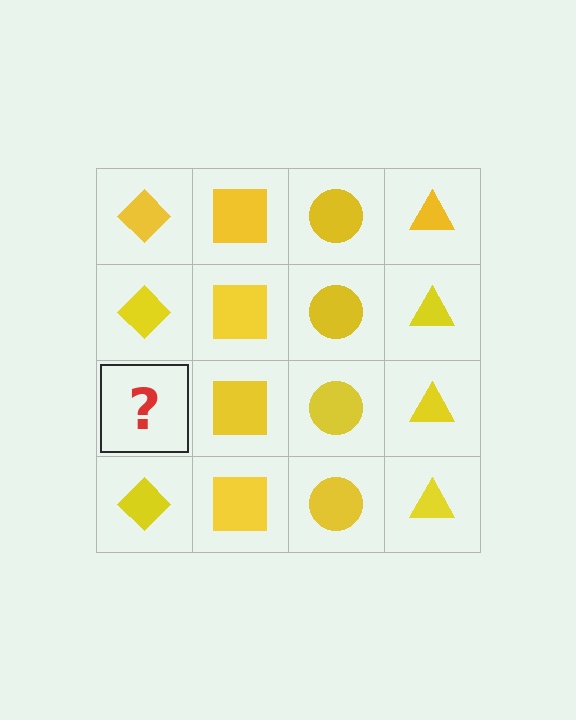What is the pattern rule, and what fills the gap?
The rule is that each column has a consistent shape. The gap should be filled with a yellow diamond.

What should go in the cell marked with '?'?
The missing cell should contain a yellow diamond.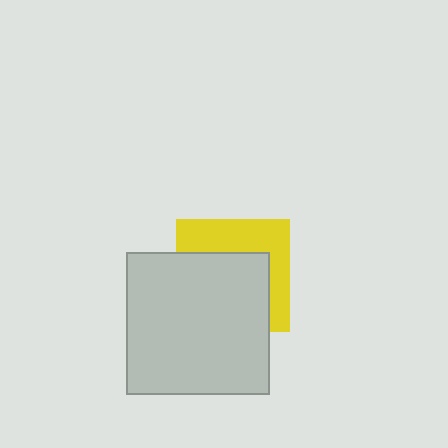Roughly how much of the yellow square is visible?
A small part of it is visible (roughly 41%).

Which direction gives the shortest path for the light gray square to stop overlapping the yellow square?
Moving toward the lower-left gives the shortest separation.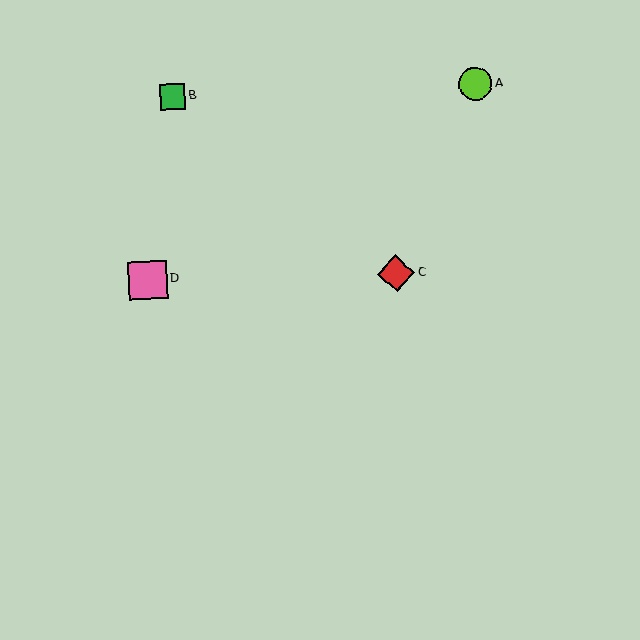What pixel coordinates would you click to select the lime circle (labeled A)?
Click at (476, 84) to select the lime circle A.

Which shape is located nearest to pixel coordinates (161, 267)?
The pink square (labeled D) at (148, 280) is nearest to that location.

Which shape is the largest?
The pink square (labeled D) is the largest.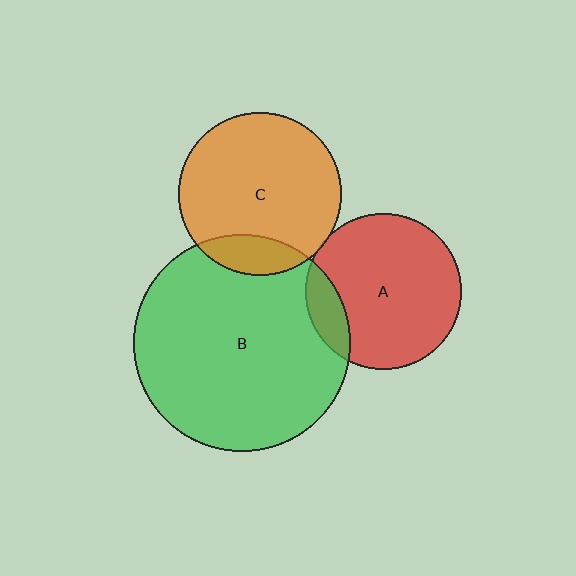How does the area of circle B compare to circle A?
Approximately 2.0 times.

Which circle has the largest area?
Circle B (green).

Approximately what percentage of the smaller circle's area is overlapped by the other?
Approximately 15%.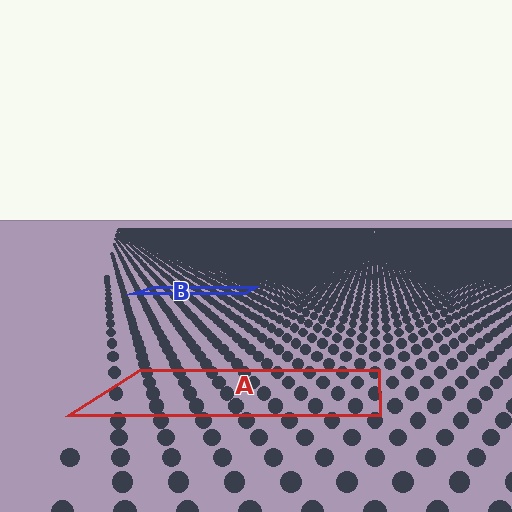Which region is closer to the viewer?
Region A is closer. The texture elements there are larger and more spread out.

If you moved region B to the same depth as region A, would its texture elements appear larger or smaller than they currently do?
They would appear larger. At a closer depth, the same texture elements are projected at a bigger on-screen size.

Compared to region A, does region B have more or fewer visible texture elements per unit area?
Region B has more texture elements per unit area — they are packed more densely because it is farther away.